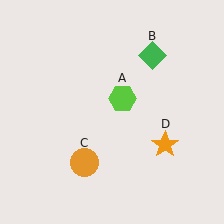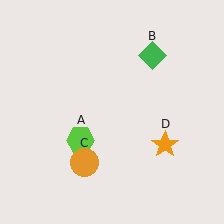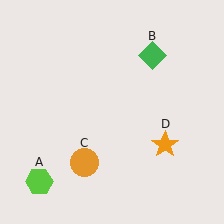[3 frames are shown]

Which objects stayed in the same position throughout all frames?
Green diamond (object B) and orange circle (object C) and orange star (object D) remained stationary.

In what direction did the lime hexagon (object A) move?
The lime hexagon (object A) moved down and to the left.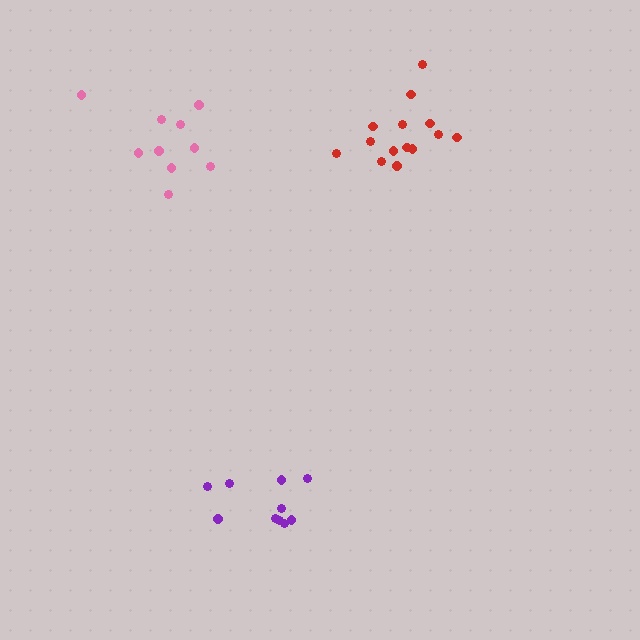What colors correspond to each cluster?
The clusters are colored: purple, red, pink.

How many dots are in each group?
Group 1: 10 dots, Group 2: 14 dots, Group 3: 10 dots (34 total).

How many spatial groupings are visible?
There are 3 spatial groupings.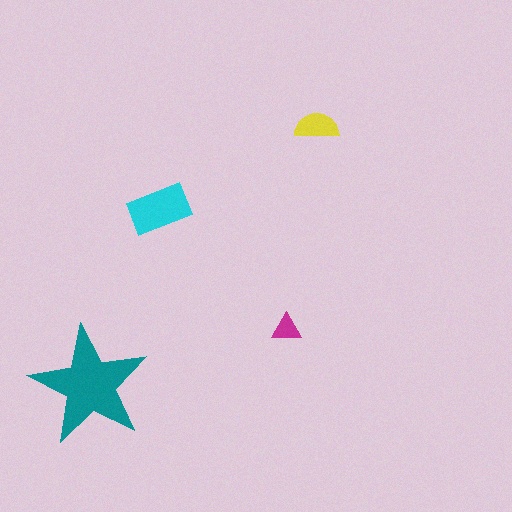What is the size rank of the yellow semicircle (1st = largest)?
3rd.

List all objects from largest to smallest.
The teal star, the cyan rectangle, the yellow semicircle, the magenta triangle.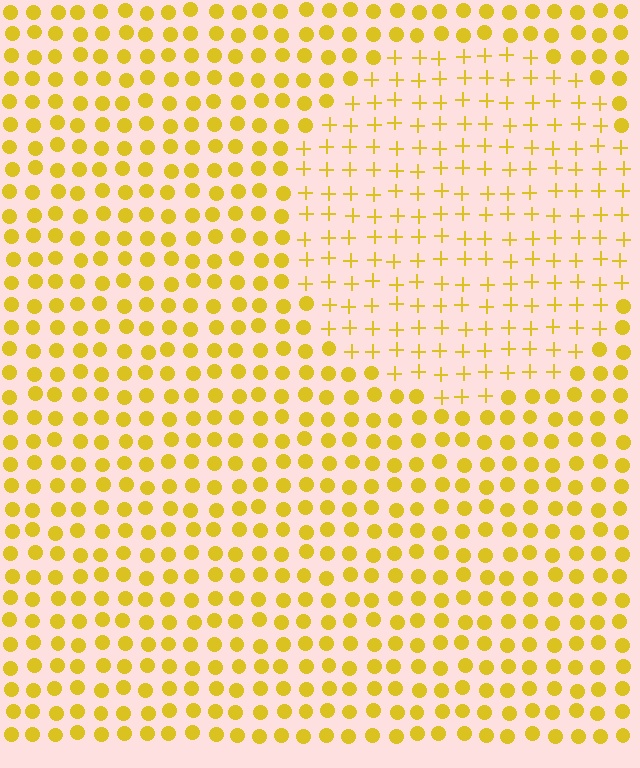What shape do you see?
I see a circle.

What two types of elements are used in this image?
The image uses plus signs inside the circle region and circles outside it.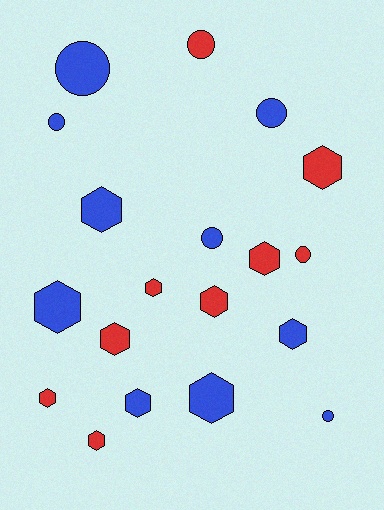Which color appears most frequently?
Blue, with 10 objects.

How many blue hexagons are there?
There are 5 blue hexagons.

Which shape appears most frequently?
Hexagon, with 12 objects.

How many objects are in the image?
There are 19 objects.